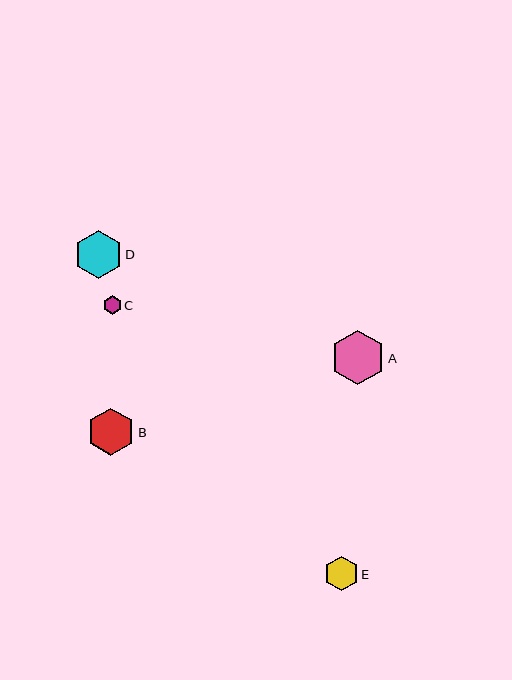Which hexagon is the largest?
Hexagon A is the largest with a size of approximately 54 pixels.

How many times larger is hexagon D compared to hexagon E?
Hexagon D is approximately 1.4 times the size of hexagon E.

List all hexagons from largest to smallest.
From largest to smallest: A, D, B, E, C.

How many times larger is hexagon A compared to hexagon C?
Hexagon A is approximately 3.0 times the size of hexagon C.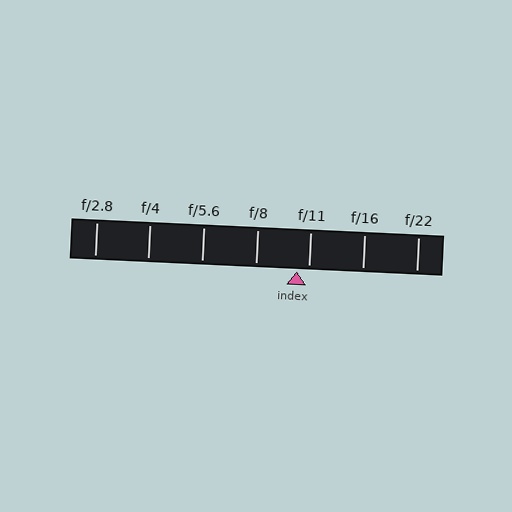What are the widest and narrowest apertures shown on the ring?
The widest aperture shown is f/2.8 and the narrowest is f/22.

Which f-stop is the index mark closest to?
The index mark is closest to f/11.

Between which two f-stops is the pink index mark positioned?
The index mark is between f/8 and f/11.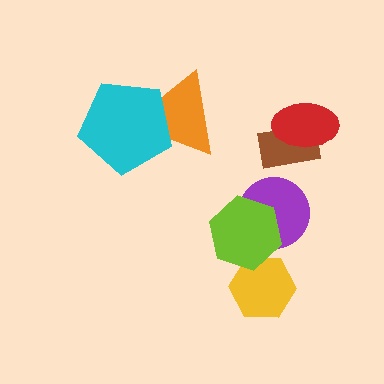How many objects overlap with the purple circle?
1 object overlaps with the purple circle.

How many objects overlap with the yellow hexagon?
1 object overlaps with the yellow hexagon.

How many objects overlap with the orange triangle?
1 object overlaps with the orange triangle.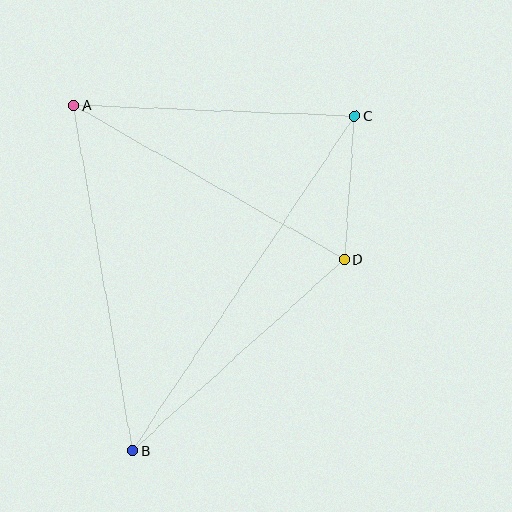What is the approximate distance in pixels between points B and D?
The distance between B and D is approximately 286 pixels.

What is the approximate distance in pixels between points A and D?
The distance between A and D is approximately 312 pixels.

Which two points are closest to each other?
Points C and D are closest to each other.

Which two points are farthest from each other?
Points B and C are farthest from each other.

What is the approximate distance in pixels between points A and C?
The distance between A and C is approximately 282 pixels.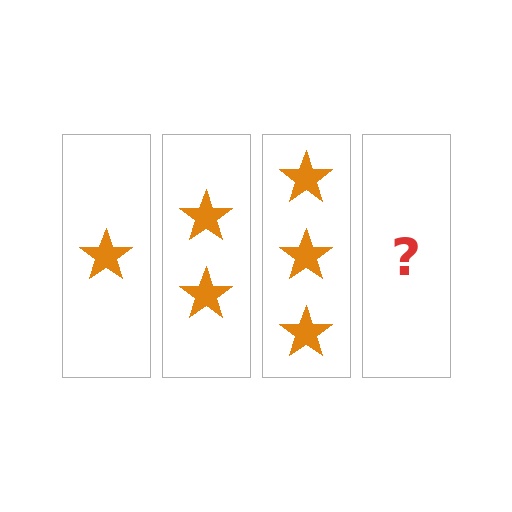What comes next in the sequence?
The next element should be 4 stars.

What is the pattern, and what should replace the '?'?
The pattern is that each step adds one more star. The '?' should be 4 stars.